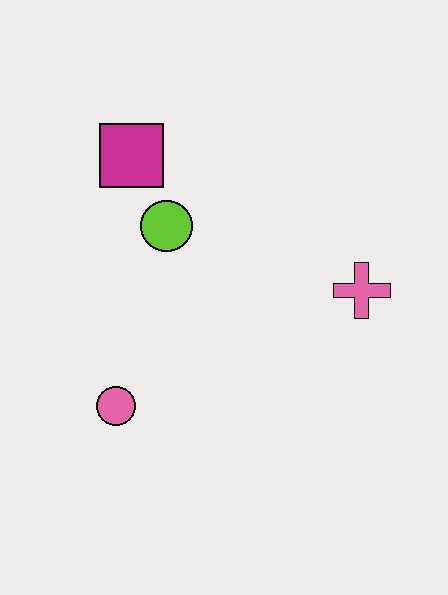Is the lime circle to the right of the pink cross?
No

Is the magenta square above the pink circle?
Yes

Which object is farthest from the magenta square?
The pink cross is farthest from the magenta square.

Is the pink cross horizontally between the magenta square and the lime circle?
No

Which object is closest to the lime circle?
The magenta square is closest to the lime circle.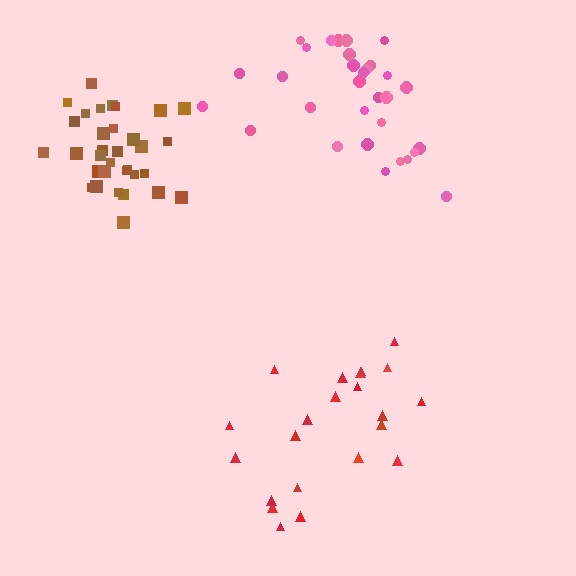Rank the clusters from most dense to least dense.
brown, pink, red.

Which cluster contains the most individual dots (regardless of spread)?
Brown (33).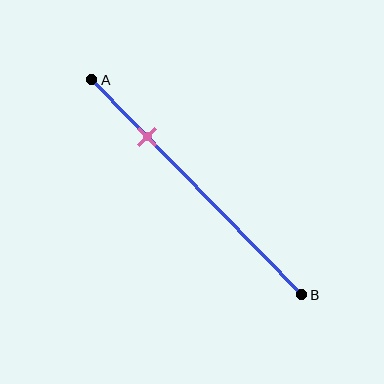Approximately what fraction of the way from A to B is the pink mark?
The pink mark is approximately 25% of the way from A to B.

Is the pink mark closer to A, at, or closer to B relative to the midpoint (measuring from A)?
The pink mark is closer to point A than the midpoint of segment AB.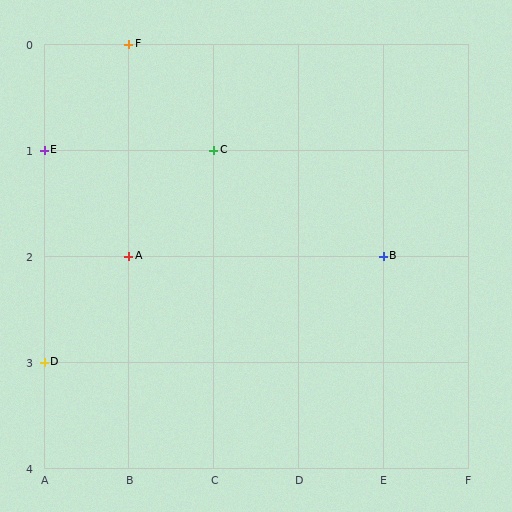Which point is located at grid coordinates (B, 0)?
Point F is at (B, 0).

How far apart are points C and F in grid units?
Points C and F are 1 column and 1 row apart (about 1.4 grid units diagonally).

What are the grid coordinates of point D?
Point D is at grid coordinates (A, 3).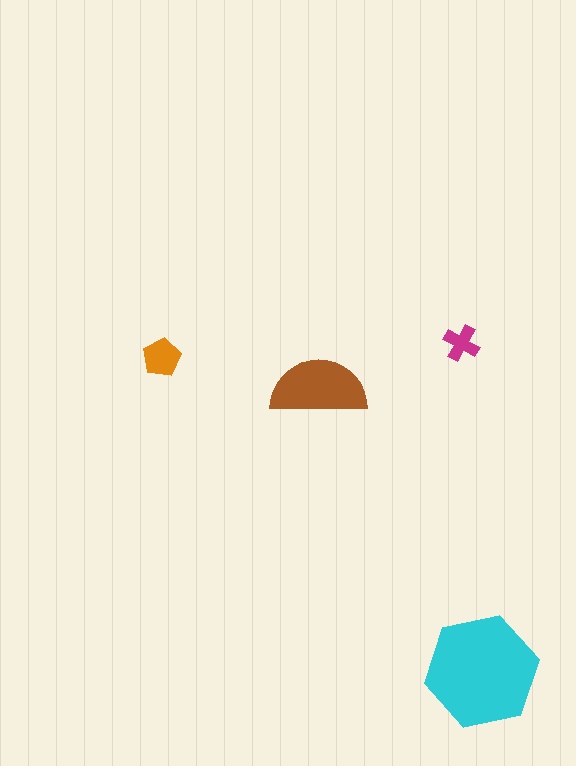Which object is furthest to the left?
The orange pentagon is leftmost.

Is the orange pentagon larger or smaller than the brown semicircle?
Smaller.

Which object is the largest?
The cyan hexagon.